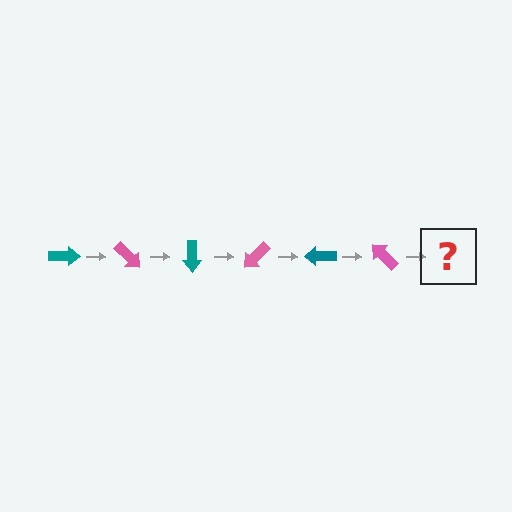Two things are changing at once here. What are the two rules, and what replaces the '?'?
The two rules are that it rotates 45 degrees each step and the color cycles through teal and pink. The '?' should be a teal arrow, rotated 270 degrees from the start.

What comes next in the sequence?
The next element should be a teal arrow, rotated 270 degrees from the start.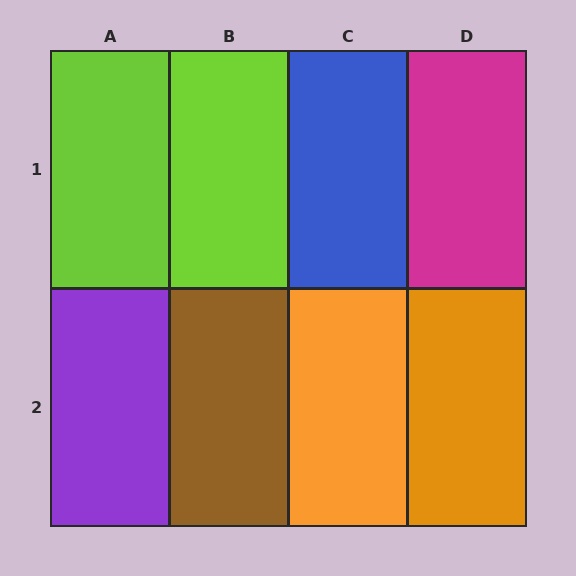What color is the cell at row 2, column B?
Brown.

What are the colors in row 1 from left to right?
Lime, lime, blue, magenta.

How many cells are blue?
1 cell is blue.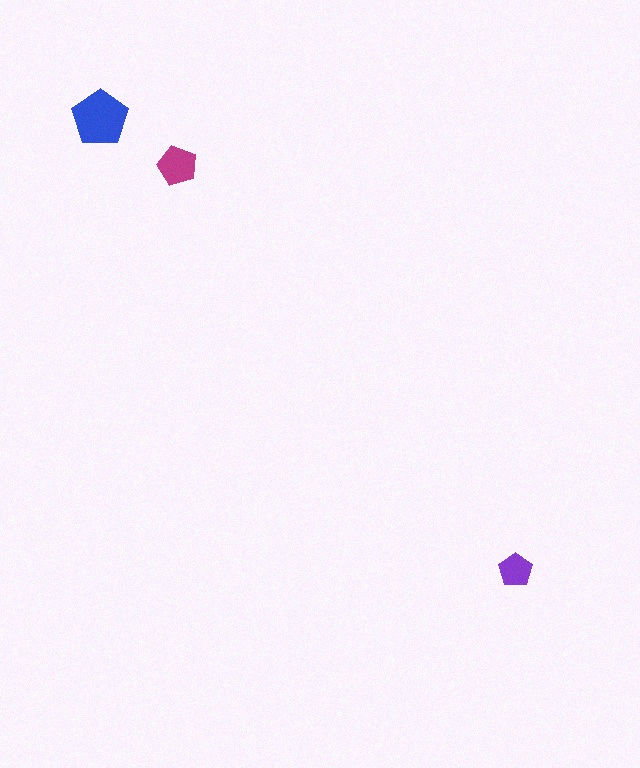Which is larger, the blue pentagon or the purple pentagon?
The blue one.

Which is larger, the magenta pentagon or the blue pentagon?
The blue one.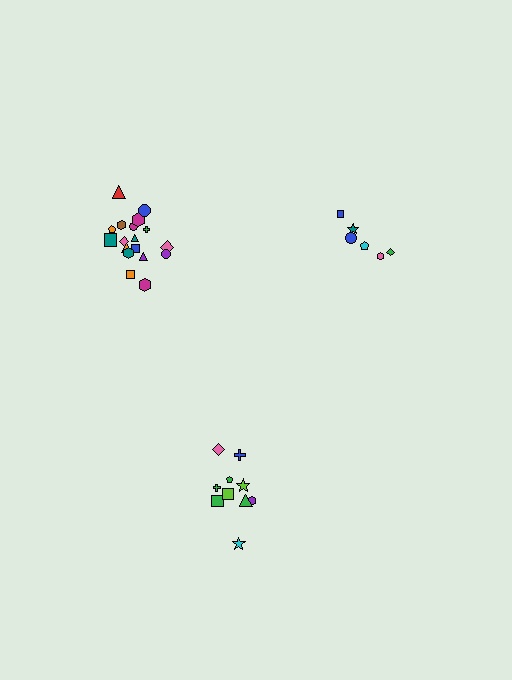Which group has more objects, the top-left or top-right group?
The top-left group.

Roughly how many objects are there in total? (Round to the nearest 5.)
Roughly 35 objects in total.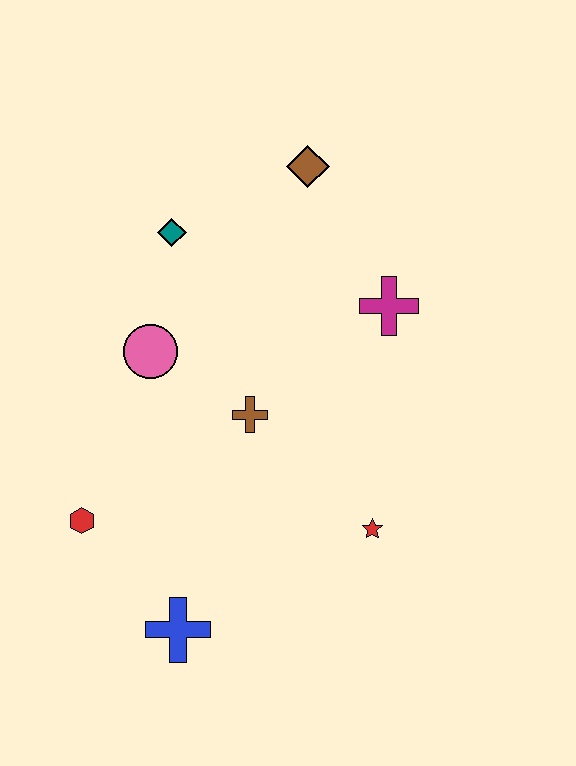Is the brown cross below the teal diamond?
Yes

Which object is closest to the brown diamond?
The teal diamond is closest to the brown diamond.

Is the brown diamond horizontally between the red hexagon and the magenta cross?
Yes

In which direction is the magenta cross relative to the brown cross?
The magenta cross is to the right of the brown cross.